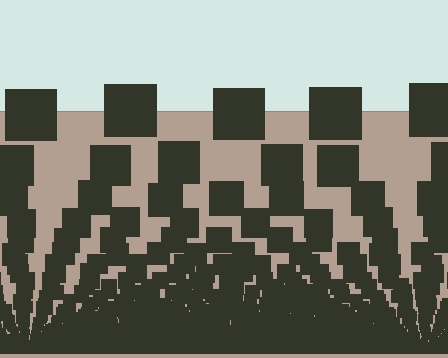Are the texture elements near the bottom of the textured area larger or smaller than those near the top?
Smaller. The gradient is inverted — elements near the bottom are smaller and denser.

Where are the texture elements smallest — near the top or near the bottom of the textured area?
Near the bottom.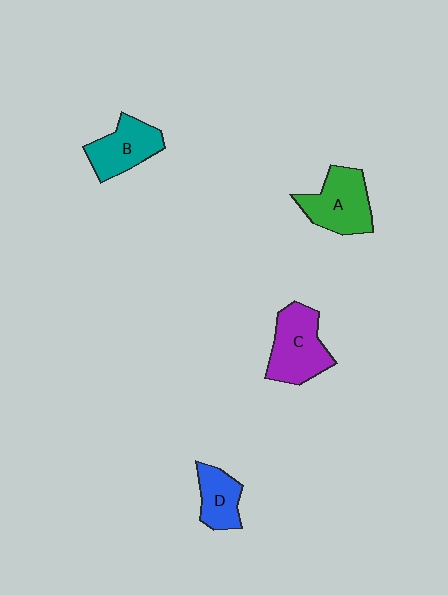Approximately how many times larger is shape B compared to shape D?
Approximately 1.3 times.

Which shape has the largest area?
Shape C (purple).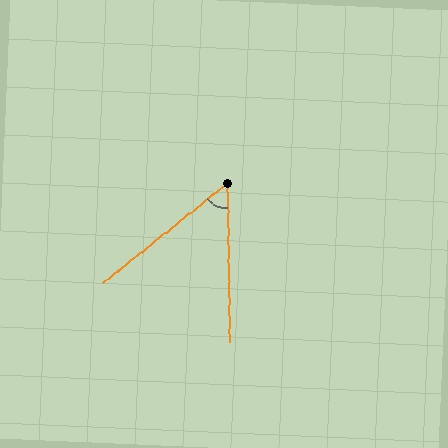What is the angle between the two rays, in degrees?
Approximately 52 degrees.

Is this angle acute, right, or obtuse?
It is acute.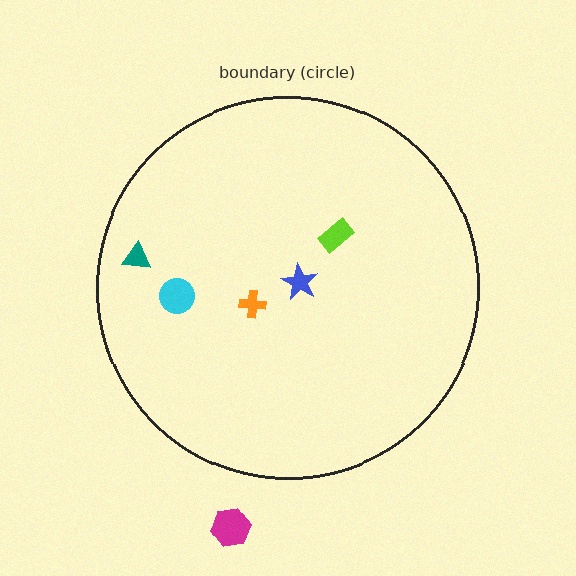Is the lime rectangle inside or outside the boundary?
Inside.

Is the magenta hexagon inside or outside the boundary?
Outside.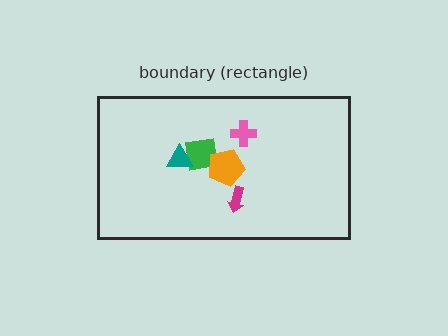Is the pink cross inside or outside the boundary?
Inside.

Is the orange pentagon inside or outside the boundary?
Inside.